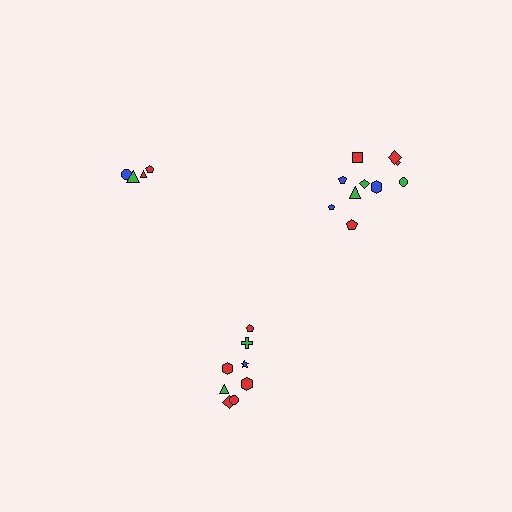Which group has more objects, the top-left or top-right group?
The top-right group.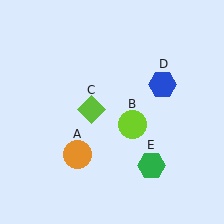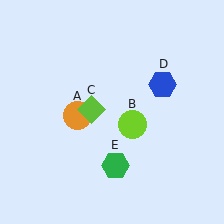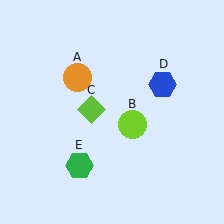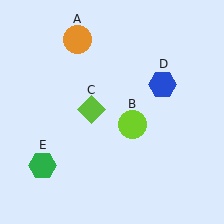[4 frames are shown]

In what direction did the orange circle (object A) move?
The orange circle (object A) moved up.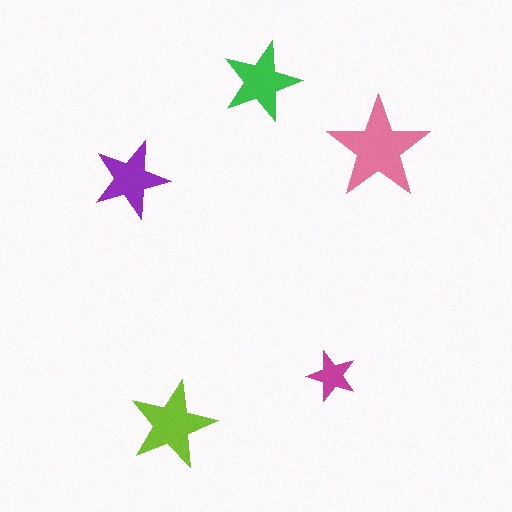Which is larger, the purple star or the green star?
The green one.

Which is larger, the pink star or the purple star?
The pink one.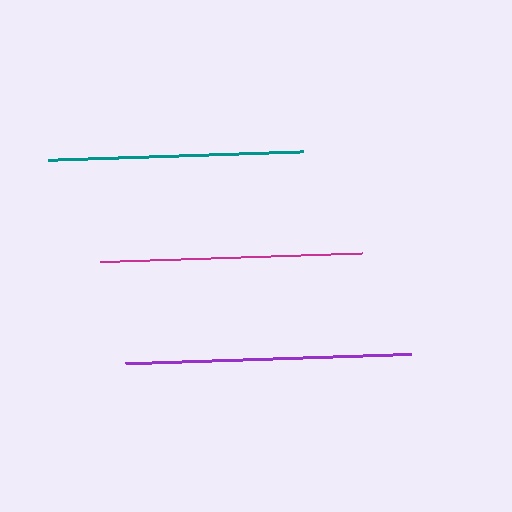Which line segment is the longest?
The purple line is the longest at approximately 287 pixels.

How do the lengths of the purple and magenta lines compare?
The purple and magenta lines are approximately the same length.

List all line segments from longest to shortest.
From longest to shortest: purple, magenta, teal.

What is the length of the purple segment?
The purple segment is approximately 287 pixels long.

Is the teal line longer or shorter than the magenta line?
The magenta line is longer than the teal line.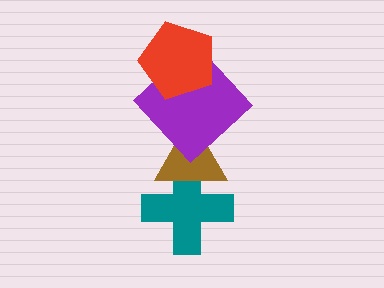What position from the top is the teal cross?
The teal cross is 4th from the top.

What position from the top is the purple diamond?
The purple diamond is 2nd from the top.